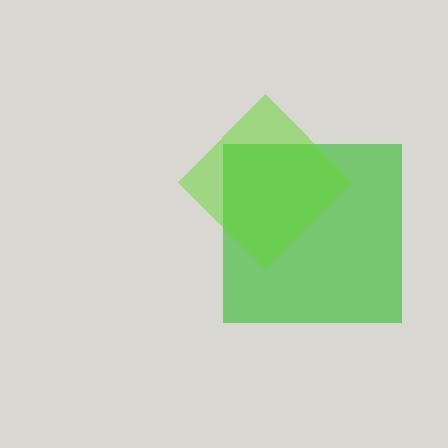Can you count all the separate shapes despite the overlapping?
Yes, there are 2 separate shapes.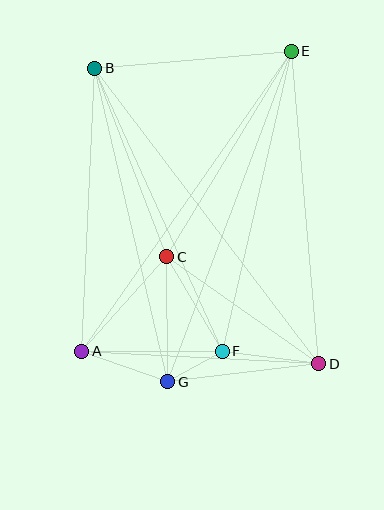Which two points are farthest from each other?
Points B and D are farthest from each other.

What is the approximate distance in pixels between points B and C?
The distance between B and C is approximately 202 pixels.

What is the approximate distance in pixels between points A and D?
The distance between A and D is approximately 237 pixels.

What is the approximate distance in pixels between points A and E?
The distance between A and E is approximately 366 pixels.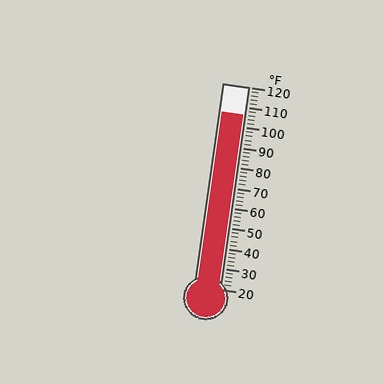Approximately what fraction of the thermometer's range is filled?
The thermometer is filled to approximately 85% of its range.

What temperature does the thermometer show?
The thermometer shows approximately 106°F.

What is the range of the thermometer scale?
The thermometer scale ranges from 20°F to 120°F.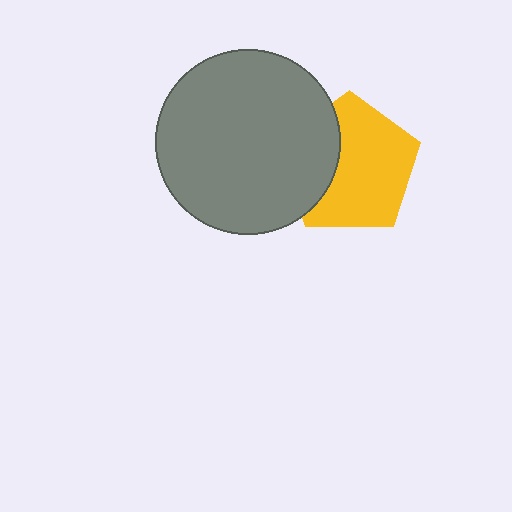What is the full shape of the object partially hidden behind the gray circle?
The partially hidden object is a yellow pentagon.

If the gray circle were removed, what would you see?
You would see the complete yellow pentagon.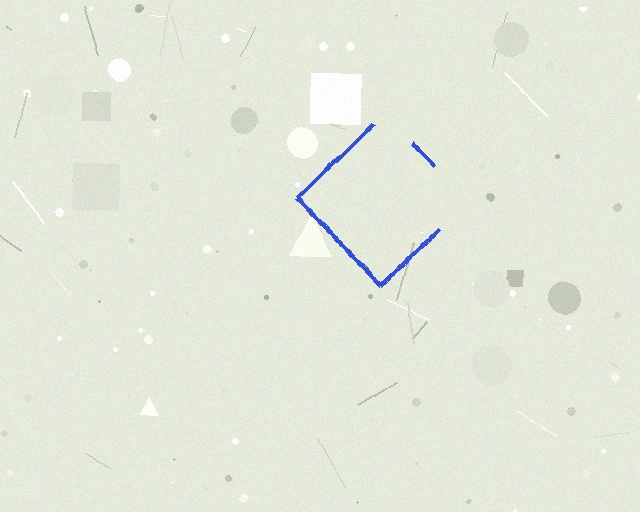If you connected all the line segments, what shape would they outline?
They would outline a diamond.